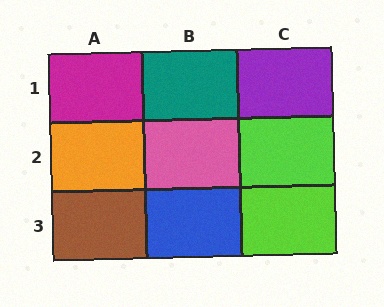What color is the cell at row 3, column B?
Blue.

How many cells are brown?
1 cell is brown.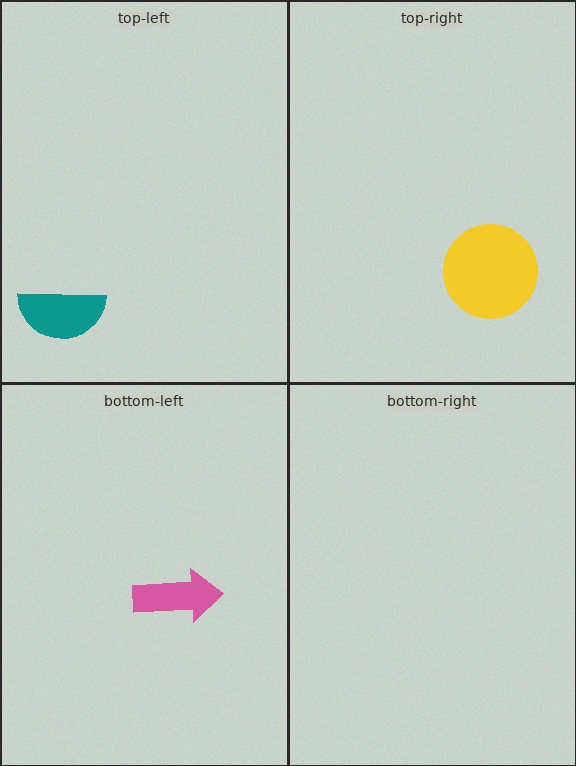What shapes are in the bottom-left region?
The pink arrow.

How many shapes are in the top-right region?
1.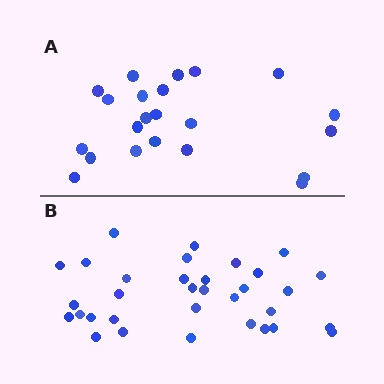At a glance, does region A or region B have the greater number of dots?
Region B (the bottom region) has more dots.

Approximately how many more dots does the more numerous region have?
Region B has roughly 12 or so more dots than region A.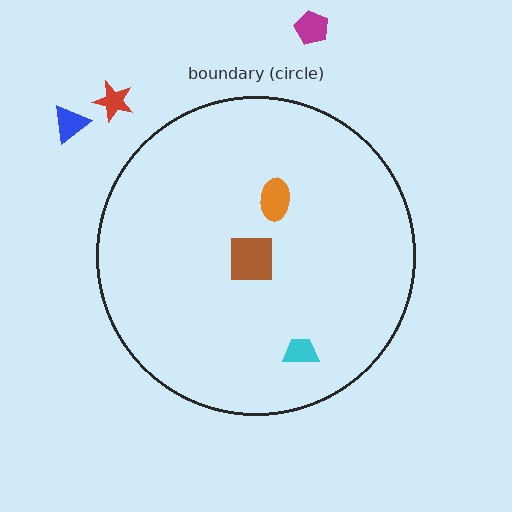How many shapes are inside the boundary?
3 inside, 3 outside.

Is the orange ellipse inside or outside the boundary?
Inside.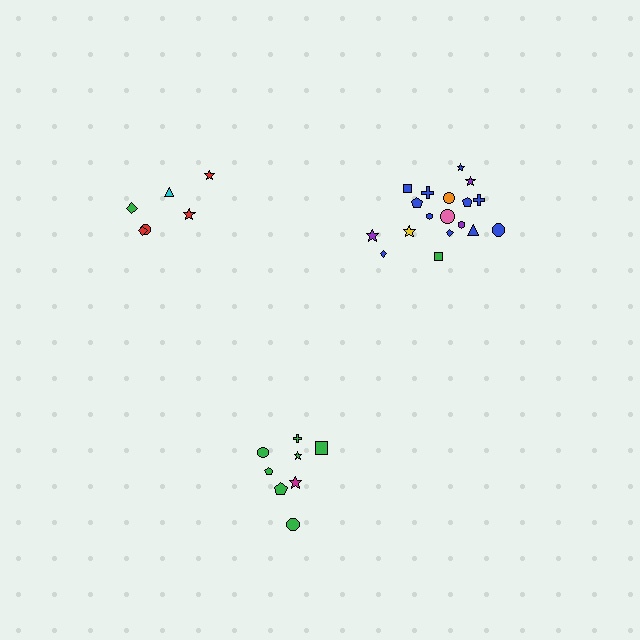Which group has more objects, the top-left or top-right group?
The top-right group.